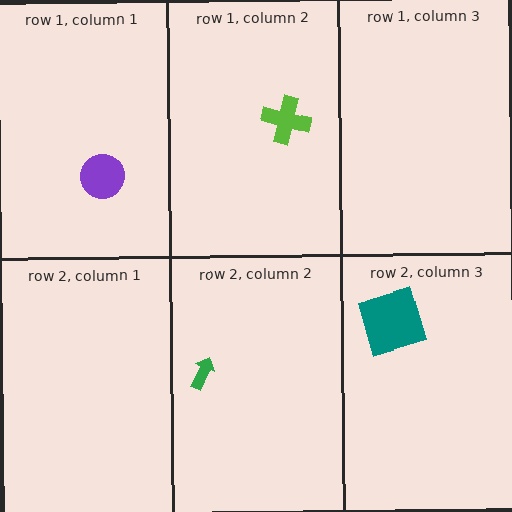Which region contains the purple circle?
The row 1, column 1 region.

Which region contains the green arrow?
The row 2, column 2 region.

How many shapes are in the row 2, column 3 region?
1.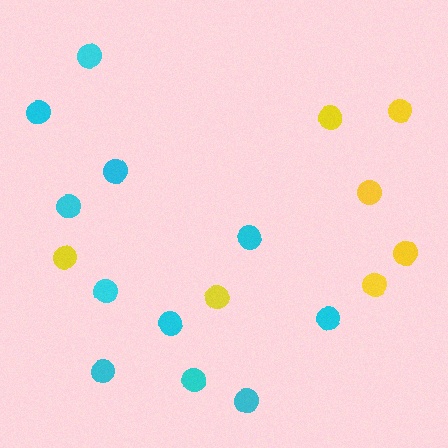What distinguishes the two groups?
There are 2 groups: one group of yellow circles (7) and one group of cyan circles (11).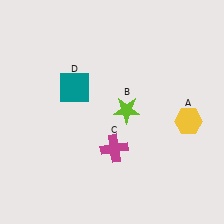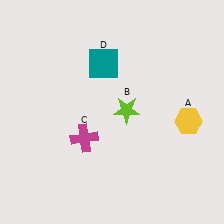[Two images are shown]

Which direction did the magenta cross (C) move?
The magenta cross (C) moved left.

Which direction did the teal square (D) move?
The teal square (D) moved right.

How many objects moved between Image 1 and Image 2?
2 objects moved between the two images.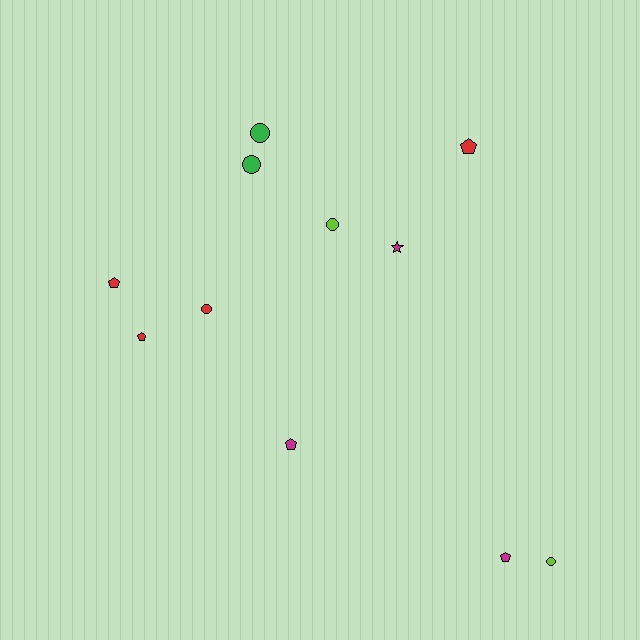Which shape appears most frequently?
Circle, with 5 objects.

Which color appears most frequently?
Red, with 4 objects.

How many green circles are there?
There are 2 green circles.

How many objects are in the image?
There are 11 objects.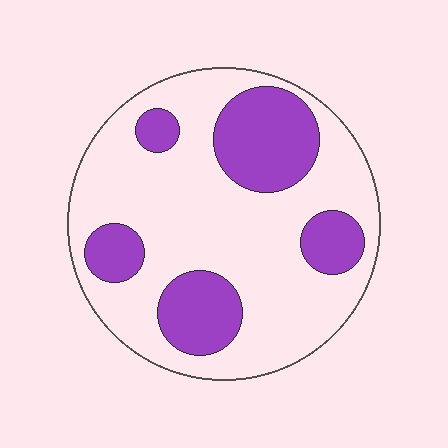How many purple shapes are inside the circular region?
5.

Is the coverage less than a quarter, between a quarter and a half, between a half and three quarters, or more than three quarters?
Between a quarter and a half.